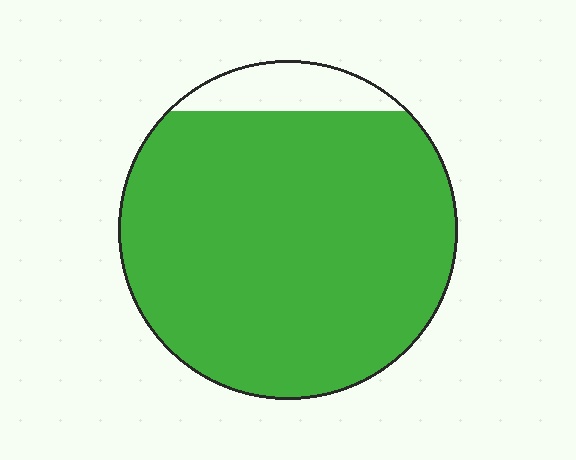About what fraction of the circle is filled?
About nine tenths (9/10).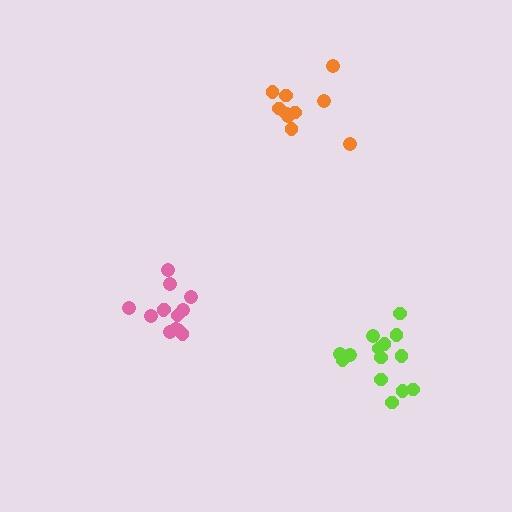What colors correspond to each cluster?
The clusters are colored: lime, pink, orange.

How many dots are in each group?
Group 1: 14 dots, Group 2: 13 dots, Group 3: 10 dots (37 total).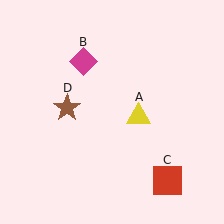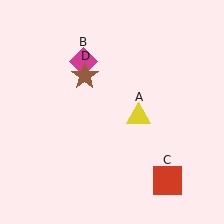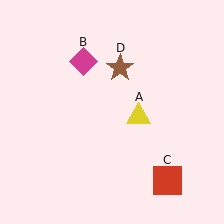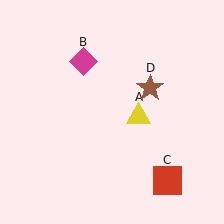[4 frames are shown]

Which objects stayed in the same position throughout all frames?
Yellow triangle (object A) and magenta diamond (object B) and red square (object C) remained stationary.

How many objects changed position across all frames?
1 object changed position: brown star (object D).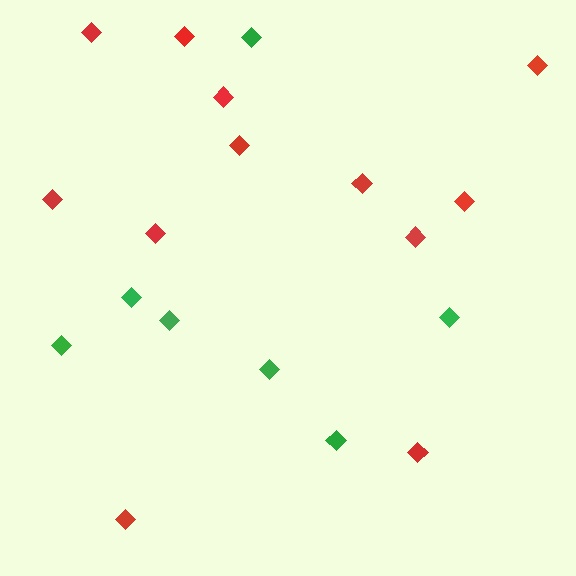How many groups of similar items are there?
There are 2 groups: one group of red diamonds (12) and one group of green diamonds (7).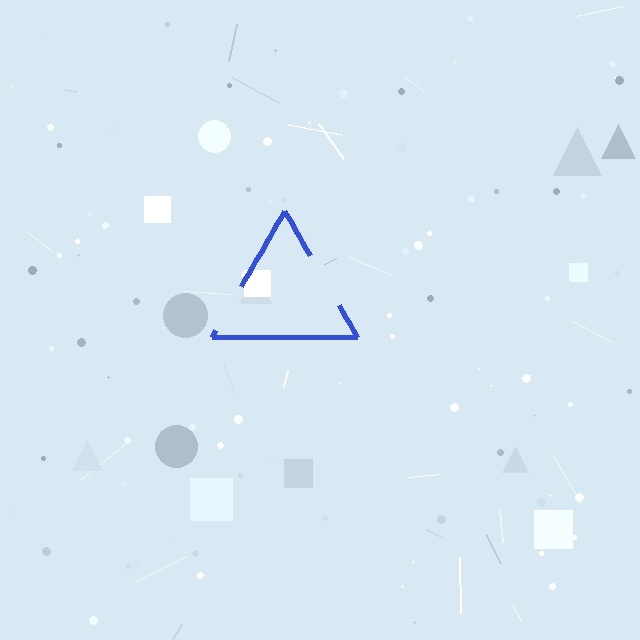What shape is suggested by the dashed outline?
The dashed outline suggests a triangle.